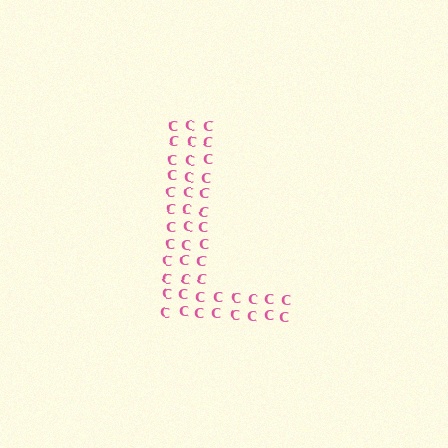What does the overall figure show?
The overall figure shows the letter L.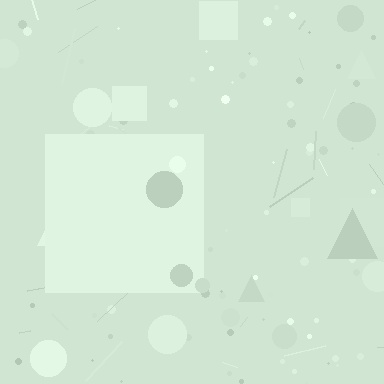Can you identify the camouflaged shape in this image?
The camouflaged shape is a square.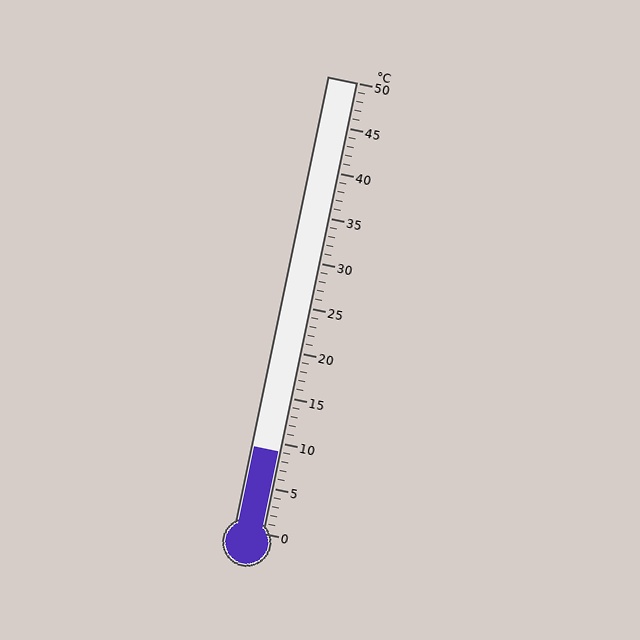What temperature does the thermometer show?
The thermometer shows approximately 9°C.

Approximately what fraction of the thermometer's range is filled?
The thermometer is filled to approximately 20% of its range.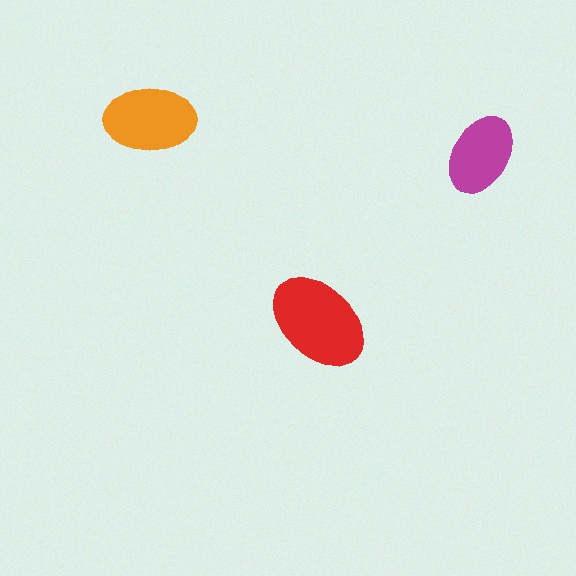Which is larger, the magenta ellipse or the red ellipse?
The red one.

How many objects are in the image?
There are 3 objects in the image.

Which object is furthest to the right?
The magenta ellipse is rightmost.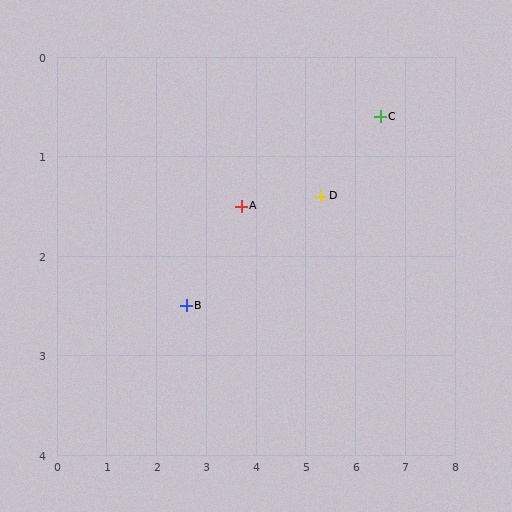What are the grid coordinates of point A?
Point A is at approximately (3.7, 1.5).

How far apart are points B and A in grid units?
Points B and A are about 1.5 grid units apart.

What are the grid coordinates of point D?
Point D is at approximately (5.3, 1.4).